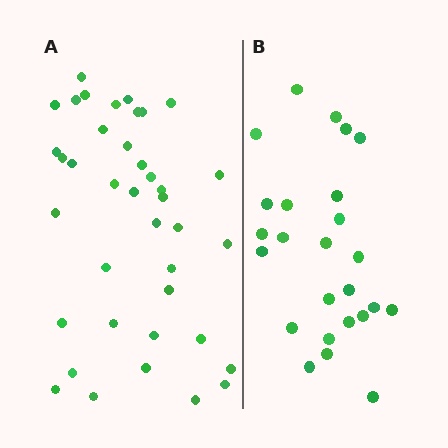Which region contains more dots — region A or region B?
Region A (the left region) has more dots.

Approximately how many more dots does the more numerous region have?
Region A has approximately 15 more dots than region B.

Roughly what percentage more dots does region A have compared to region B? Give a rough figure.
About 55% more.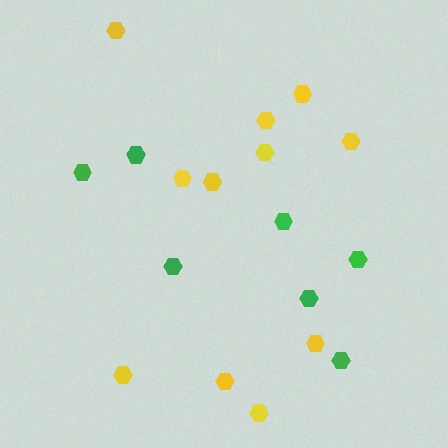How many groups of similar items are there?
There are 2 groups: one group of yellow hexagons (11) and one group of green hexagons (7).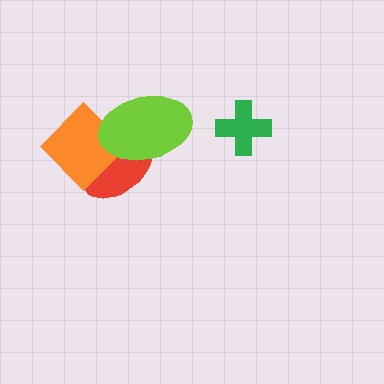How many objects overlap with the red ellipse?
2 objects overlap with the red ellipse.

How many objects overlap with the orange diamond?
2 objects overlap with the orange diamond.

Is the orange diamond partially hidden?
Yes, it is partially covered by another shape.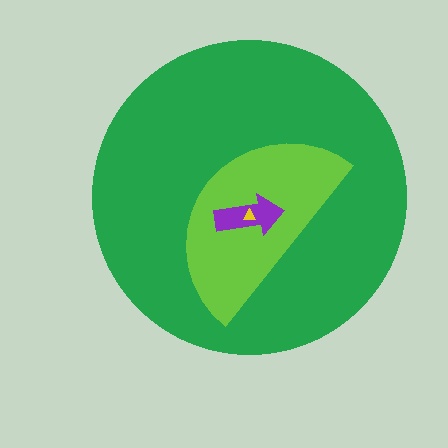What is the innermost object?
The yellow triangle.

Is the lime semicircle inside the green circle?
Yes.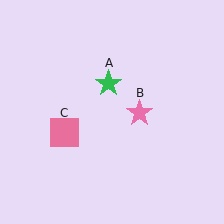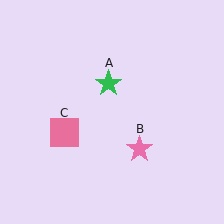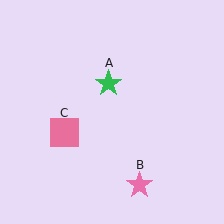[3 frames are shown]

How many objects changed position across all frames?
1 object changed position: pink star (object B).